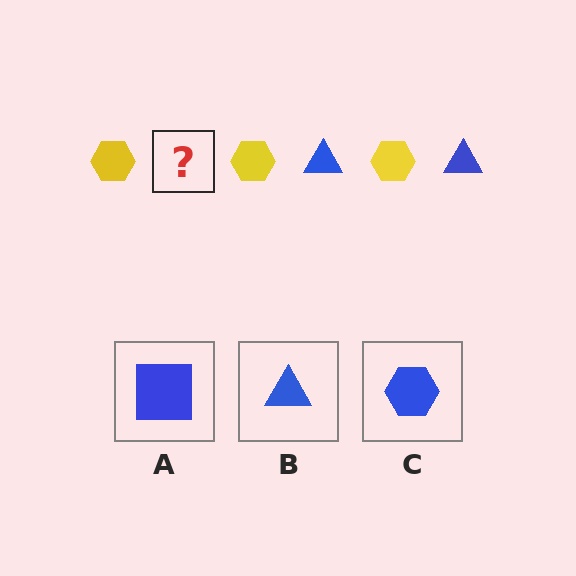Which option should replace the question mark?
Option B.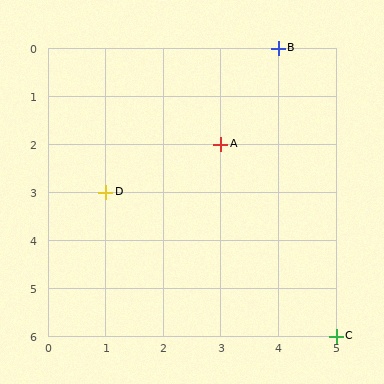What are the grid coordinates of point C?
Point C is at grid coordinates (5, 6).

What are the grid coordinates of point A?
Point A is at grid coordinates (3, 2).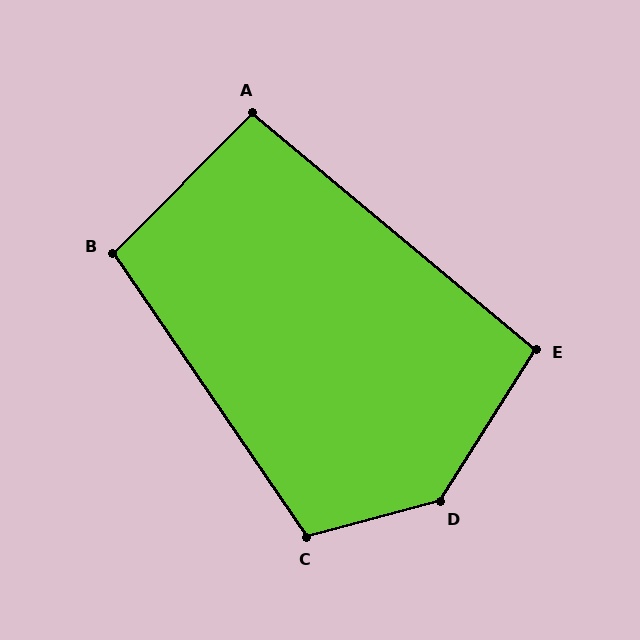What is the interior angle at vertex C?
Approximately 109 degrees (obtuse).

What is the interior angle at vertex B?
Approximately 101 degrees (obtuse).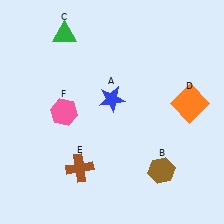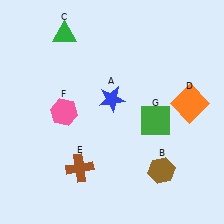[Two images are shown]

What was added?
A green square (G) was added in Image 2.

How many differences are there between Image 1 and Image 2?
There is 1 difference between the two images.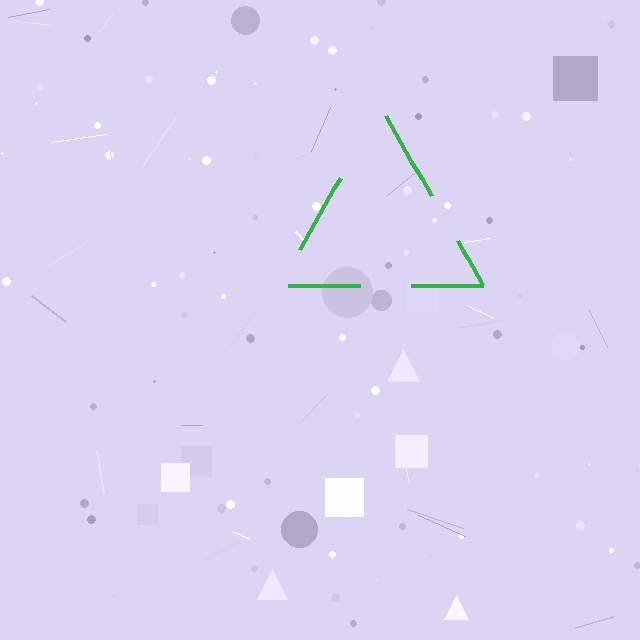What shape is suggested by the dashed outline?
The dashed outline suggests a triangle.